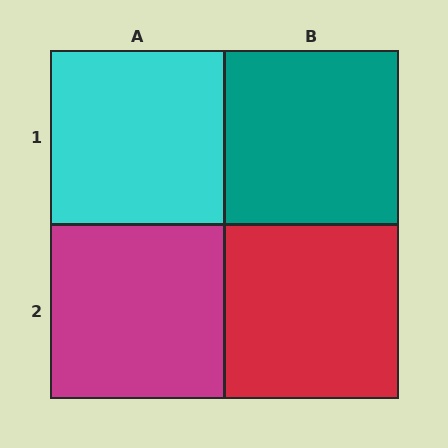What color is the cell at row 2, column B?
Red.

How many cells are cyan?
1 cell is cyan.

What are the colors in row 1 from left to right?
Cyan, teal.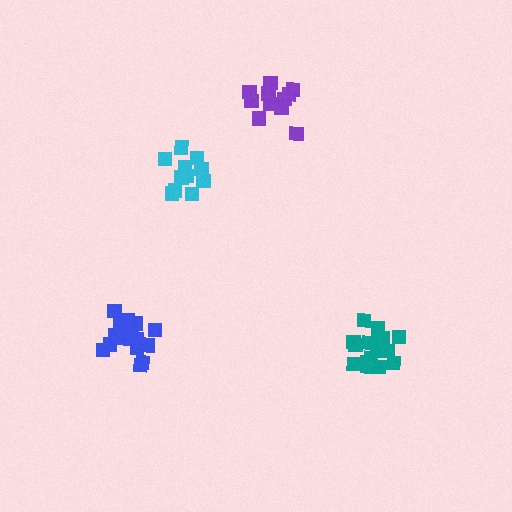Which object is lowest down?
The teal cluster is bottommost.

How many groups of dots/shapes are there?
There are 4 groups.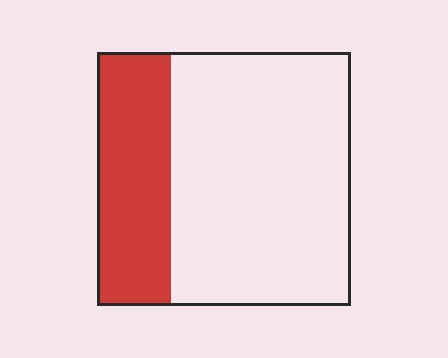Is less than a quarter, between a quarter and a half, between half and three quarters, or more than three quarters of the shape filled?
Between a quarter and a half.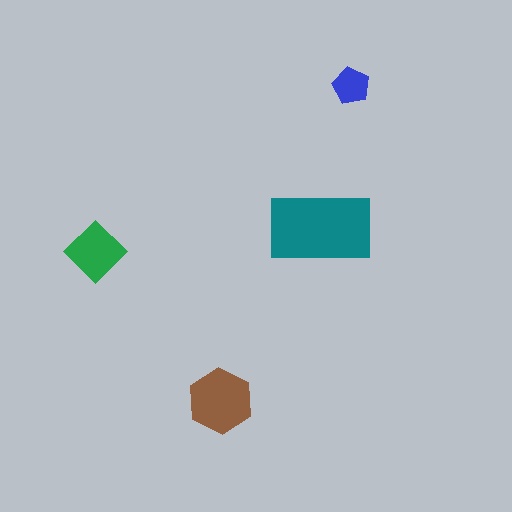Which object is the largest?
The teal rectangle.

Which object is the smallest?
The blue pentagon.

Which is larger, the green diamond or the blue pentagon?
The green diamond.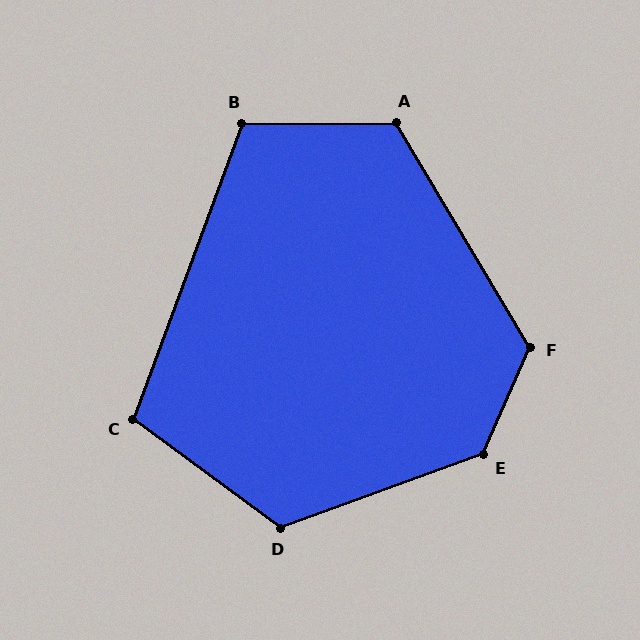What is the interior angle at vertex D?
Approximately 124 degrees (obtuse).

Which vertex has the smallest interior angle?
C, at approximately 106 degrees.